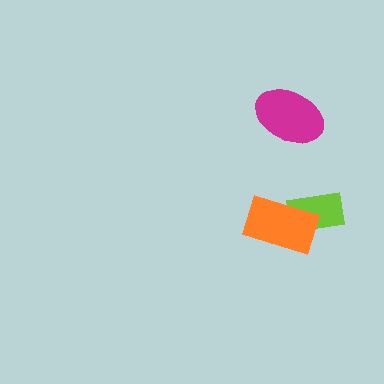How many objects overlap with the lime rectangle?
1 object overlaps with the lime rectangle.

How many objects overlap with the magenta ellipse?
0 objects overlap with the magenta ellipse.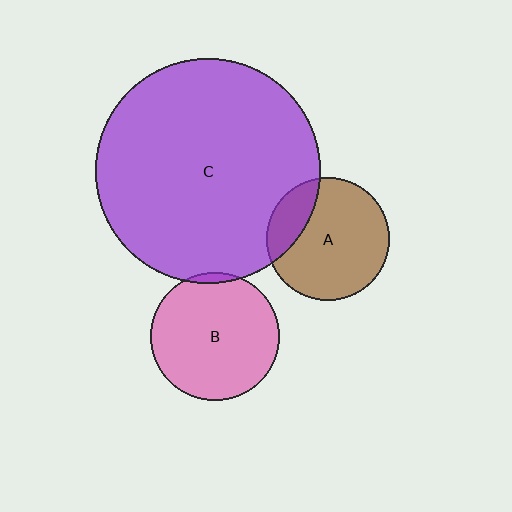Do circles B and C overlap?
Yes.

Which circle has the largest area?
Circle C (purple).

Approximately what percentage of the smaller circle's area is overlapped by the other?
Approximately 5%.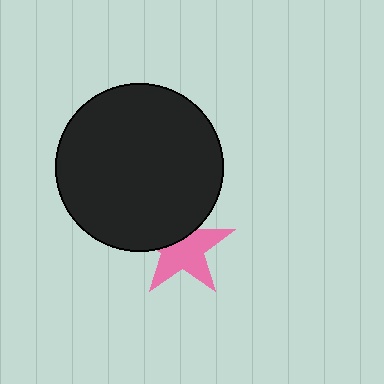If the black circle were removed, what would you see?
You would see the complete pink star.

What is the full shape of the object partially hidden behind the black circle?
The partially hidden object is a pink star.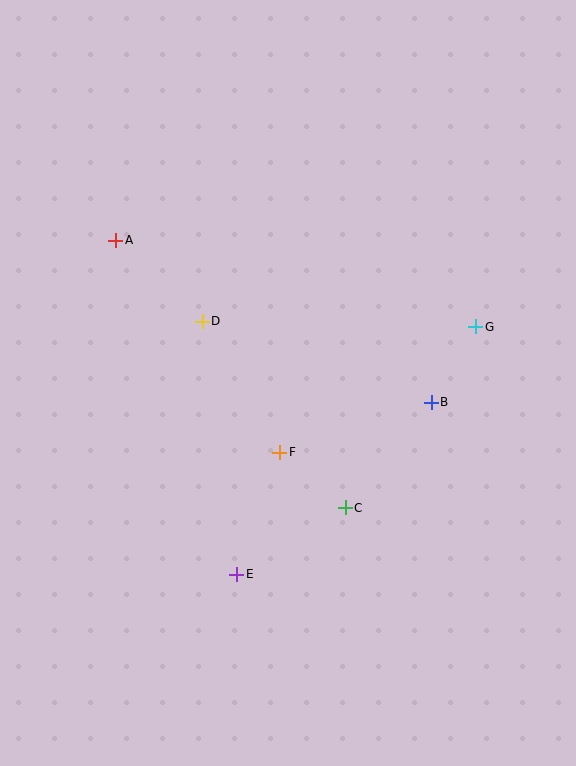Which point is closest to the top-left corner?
Point A is closest to the top-left corner.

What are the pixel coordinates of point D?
Point D is at (202, 321).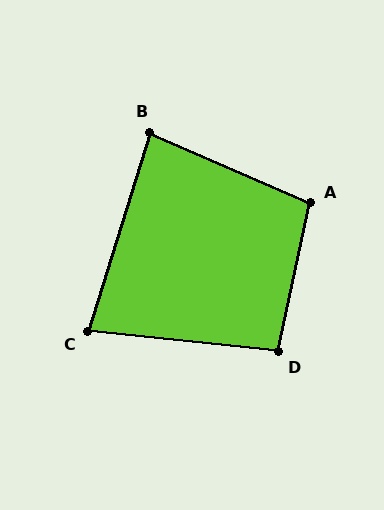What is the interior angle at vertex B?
Approximately 84 degrees (acute).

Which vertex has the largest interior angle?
A, at approximately 101 degrees.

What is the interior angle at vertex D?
Approximately 96 degrees (obtuse).